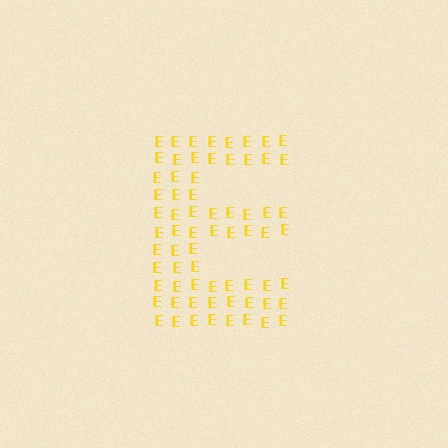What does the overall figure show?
The overall figure shows the letter E.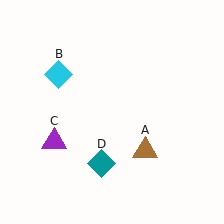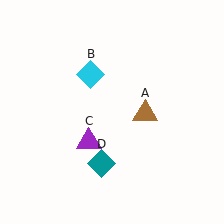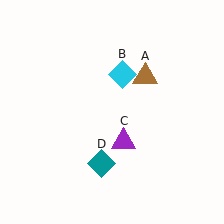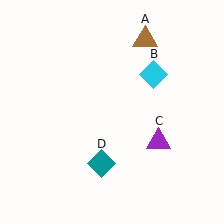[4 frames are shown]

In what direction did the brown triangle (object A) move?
The brown triangle (object A) moved up.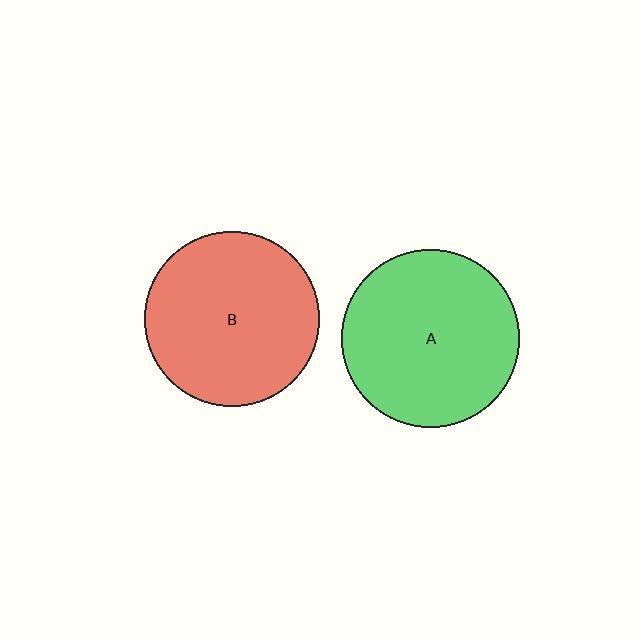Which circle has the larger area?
Circle A (green).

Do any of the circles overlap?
No, none of the circles overlap.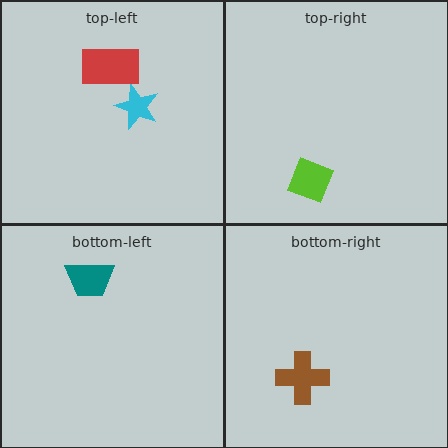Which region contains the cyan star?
The top-left region.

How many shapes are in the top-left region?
2.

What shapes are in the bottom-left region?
The teal trapezoid.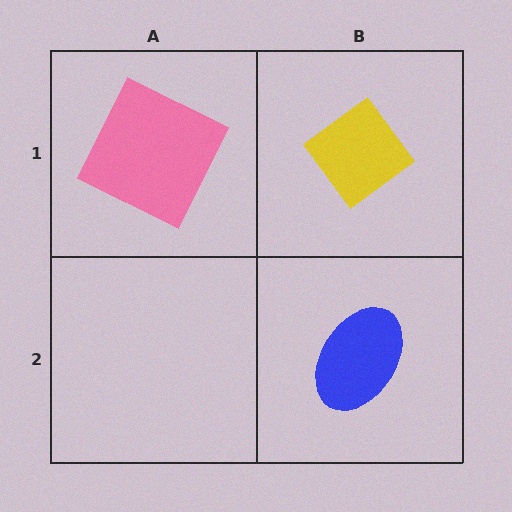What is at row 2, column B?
A blue ellipse.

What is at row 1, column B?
A yellow diamond.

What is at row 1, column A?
A pink square.